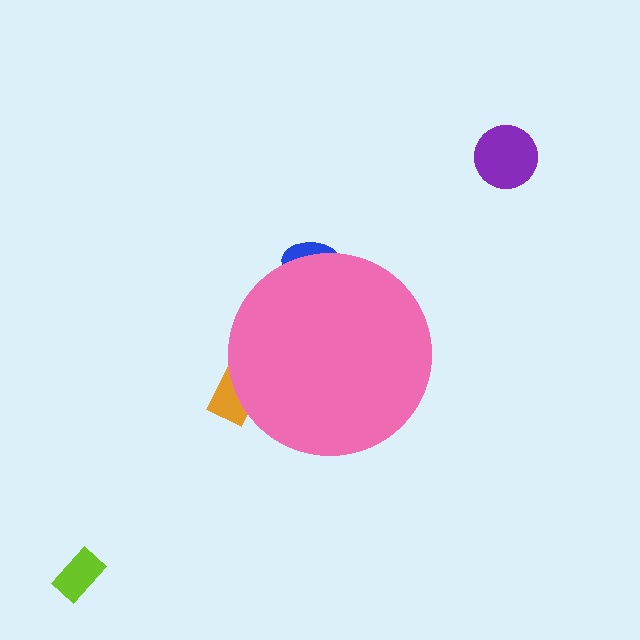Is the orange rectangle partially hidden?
Yes, the orange rectangle is partially hidden behind the pink circle.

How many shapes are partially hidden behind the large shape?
2 shapes are partially hidden.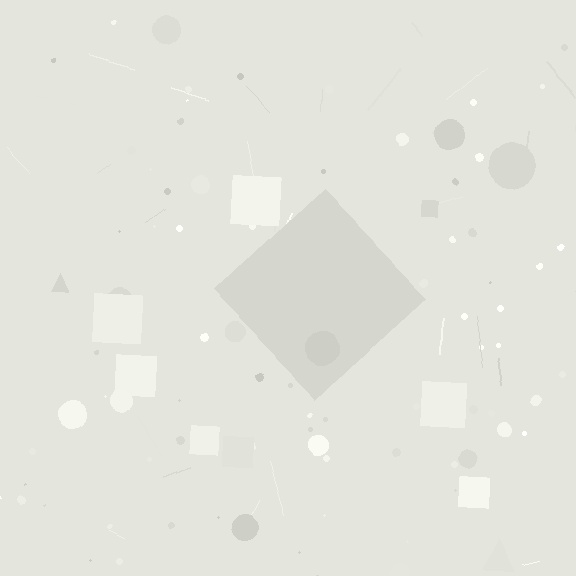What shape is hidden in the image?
A diamond is hidden in the image.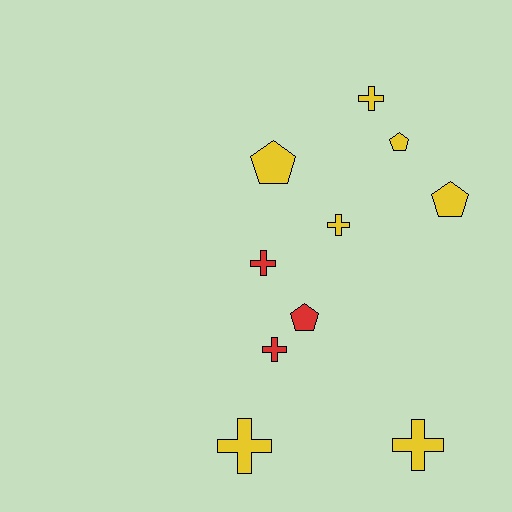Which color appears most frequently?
Yellow, with 7 objects.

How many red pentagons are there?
There is 1 red pentagon.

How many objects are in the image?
There are 10 objects.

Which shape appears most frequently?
Cross, with 6 objects.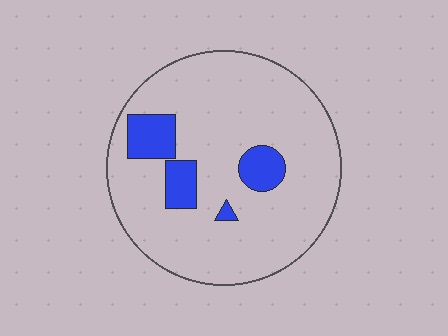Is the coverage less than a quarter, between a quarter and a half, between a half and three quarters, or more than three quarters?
Less than a quarter.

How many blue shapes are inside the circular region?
4.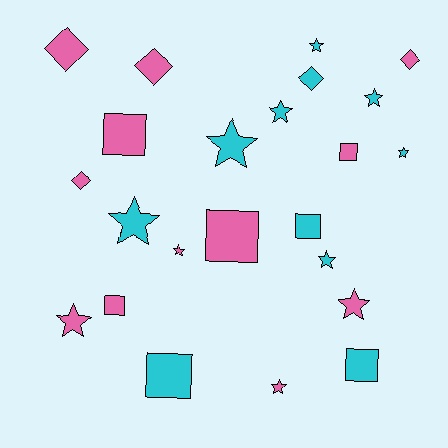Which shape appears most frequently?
Star, with 11 objects.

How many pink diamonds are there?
There are 4 pink diamonds.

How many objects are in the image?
There are 23 objects.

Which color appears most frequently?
Pink, with 12 objects.